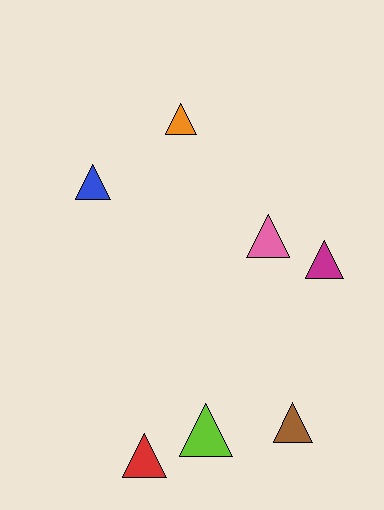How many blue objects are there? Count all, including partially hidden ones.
There is 1 blue object.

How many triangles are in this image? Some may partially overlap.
There are 7 triangles.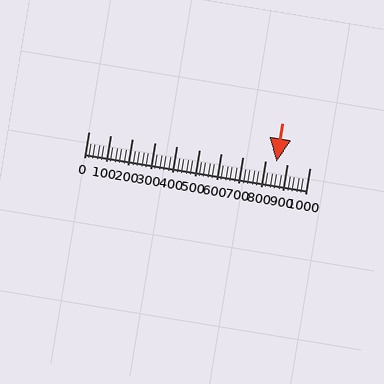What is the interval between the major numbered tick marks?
The major tick marks are spaced 100 units apart.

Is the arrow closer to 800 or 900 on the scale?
The arrow is closer to 900.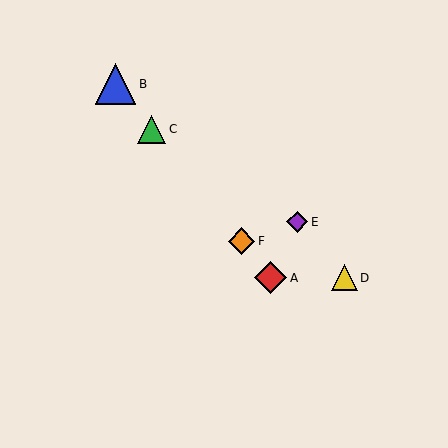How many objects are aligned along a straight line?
4 objects (A, B, C, F) are aligned along a straight line.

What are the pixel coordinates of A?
Object A is at (271, 278).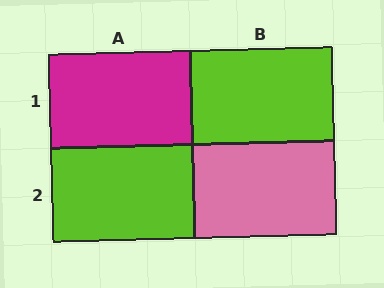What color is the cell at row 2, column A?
Lime.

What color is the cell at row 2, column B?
Pink.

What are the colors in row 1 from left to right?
Magenta, lime.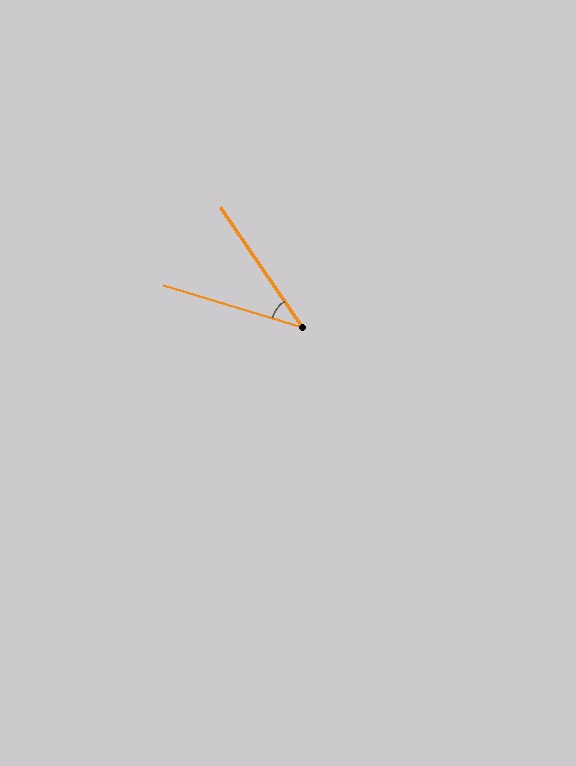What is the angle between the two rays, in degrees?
Approximately 39 degrees.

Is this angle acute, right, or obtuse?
It is acute.